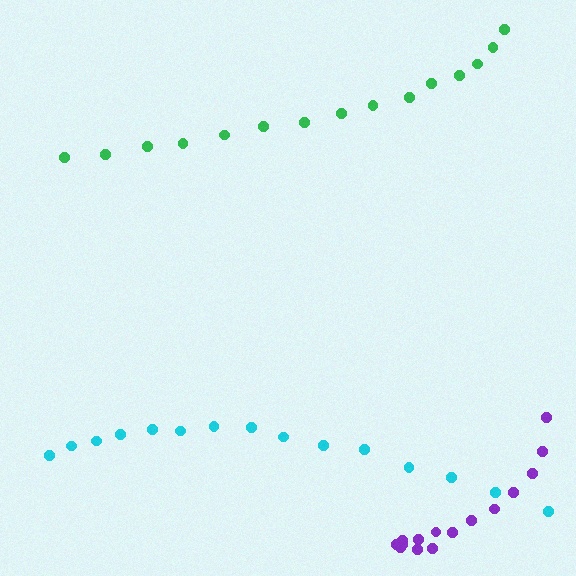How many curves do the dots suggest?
There are 3 distinct paths.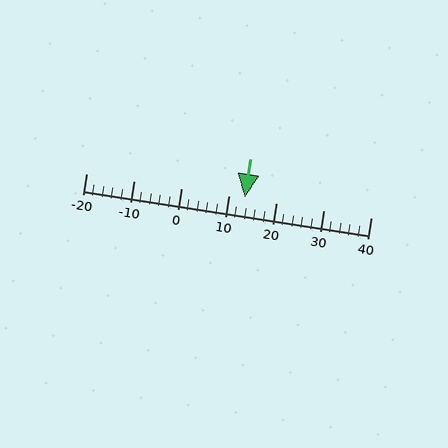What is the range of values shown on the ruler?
The ruler shows values from -20 to 40.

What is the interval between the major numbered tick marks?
The major tick marks are spaced 10 units apart.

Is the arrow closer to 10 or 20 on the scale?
The arrow is closer to 10.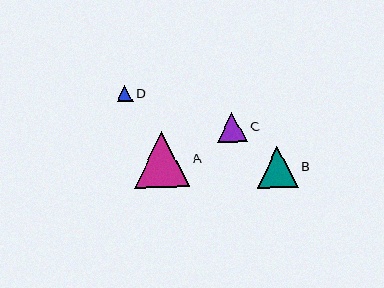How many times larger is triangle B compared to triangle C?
Triangle B is approximately 1.4 times the size of triangle C.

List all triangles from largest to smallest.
From largest to smallest: A, B, C, D.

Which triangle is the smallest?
Triangle D is the smallest with a size of approximately 16 pixels.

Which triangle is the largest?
Triangle A is the largest with a size of approximately 55 pixels.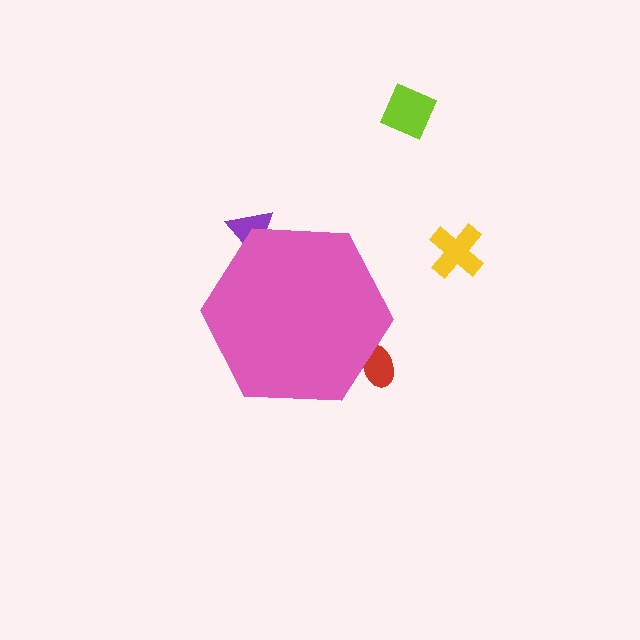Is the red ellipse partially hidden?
Yes, the red ellipse is partially hidden behind the pink hexagon.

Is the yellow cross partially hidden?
No, the yellow cross is fully visible.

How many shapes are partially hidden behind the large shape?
2 shapes are partially hidden.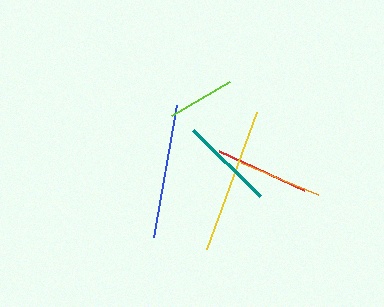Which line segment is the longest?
The yellow line is the longest at approximately 145 pixels.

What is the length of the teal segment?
The teal segment is approximately 94 pixels long.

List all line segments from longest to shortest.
From longest to shortest: yellow, blue, teal, red, orange, lime.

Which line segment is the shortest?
The lime line is the shortest at approximately 67 pixels.